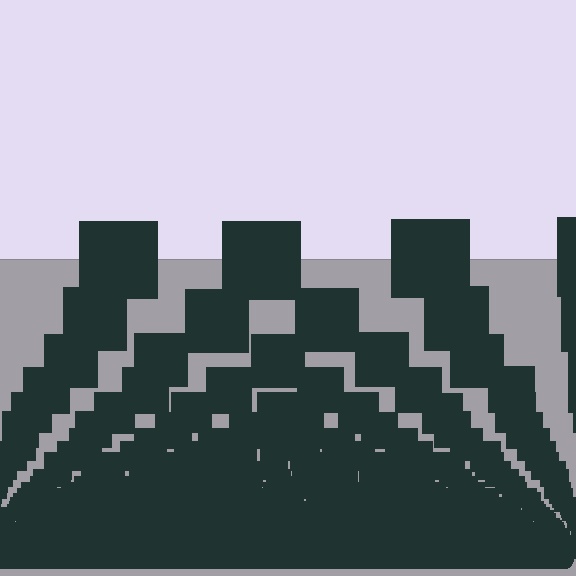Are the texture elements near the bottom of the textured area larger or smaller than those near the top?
Smaller. The gradient is inverted — elements near the bottom are smaller and denser.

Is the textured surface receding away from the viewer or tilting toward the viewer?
The surface appears to tilt toward the viewer. Texture elements get larger and sparser toward the top.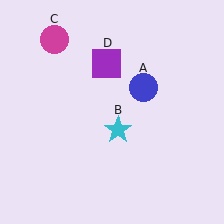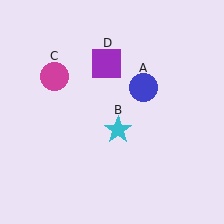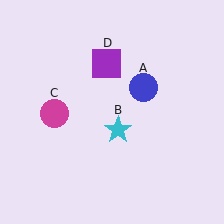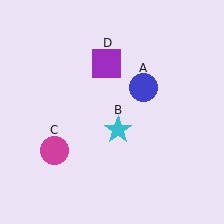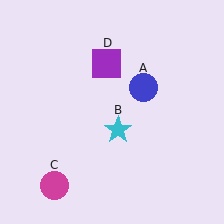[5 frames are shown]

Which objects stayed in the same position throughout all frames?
Blue circle (object A) and cyan star (object B) and purple square (object D) remained stationary.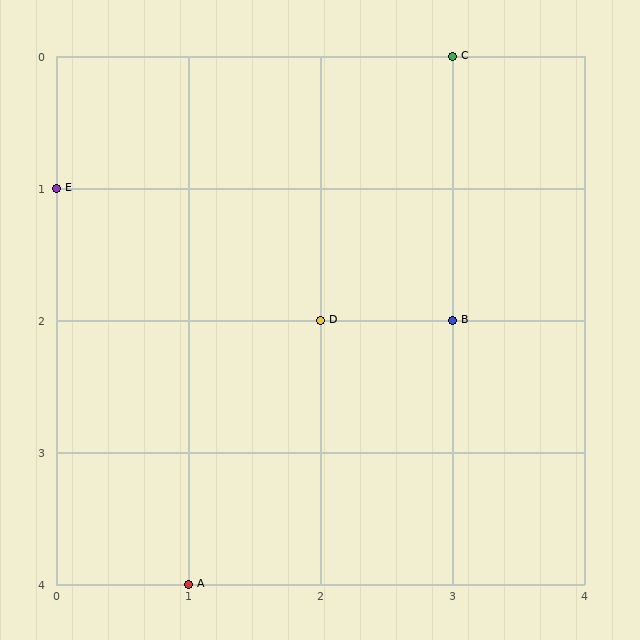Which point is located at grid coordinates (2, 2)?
Point D is at (2, 2).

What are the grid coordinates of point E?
Point E is at grid coordinates (0, 1).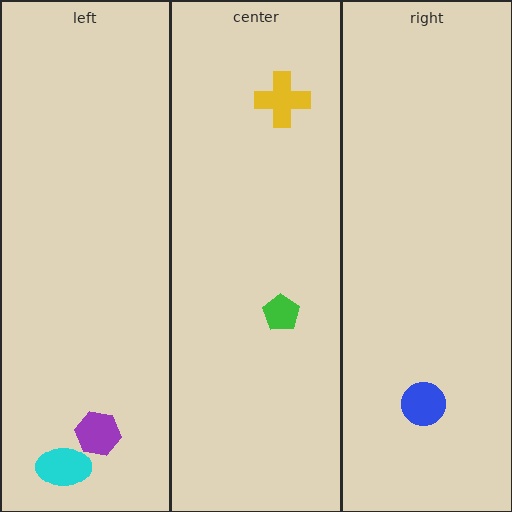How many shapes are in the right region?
1.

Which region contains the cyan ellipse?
The left region.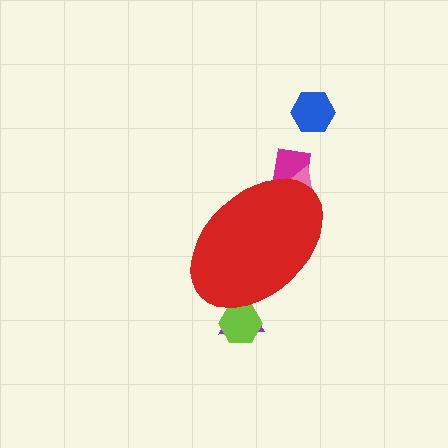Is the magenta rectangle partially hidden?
Yes, the magenta rectangle is partially hidden behind the red ellipse.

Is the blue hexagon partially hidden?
No, the blue hexagon is fully visible.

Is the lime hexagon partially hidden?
Yes, the lime hexagon is partially hidden behind the red ellipse.